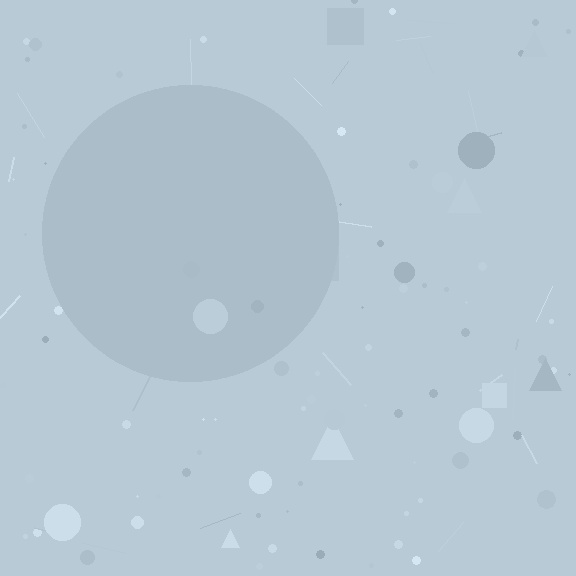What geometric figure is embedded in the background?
A circle is embedded in the background.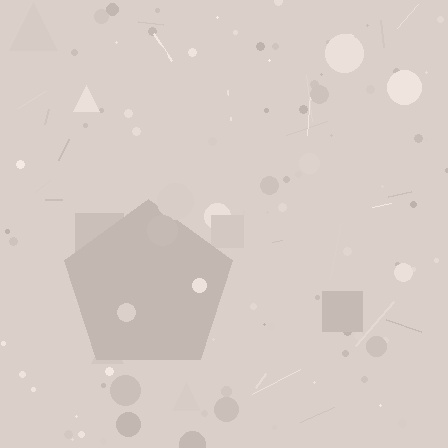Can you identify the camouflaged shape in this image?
The camouflaged shape is a pentagon.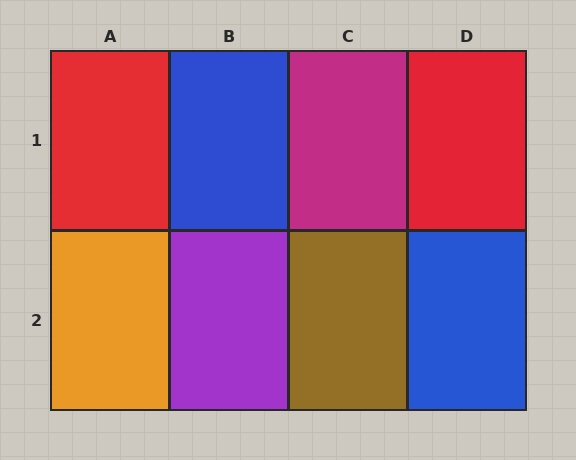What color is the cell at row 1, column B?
Blue.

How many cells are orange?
1 cell is orange.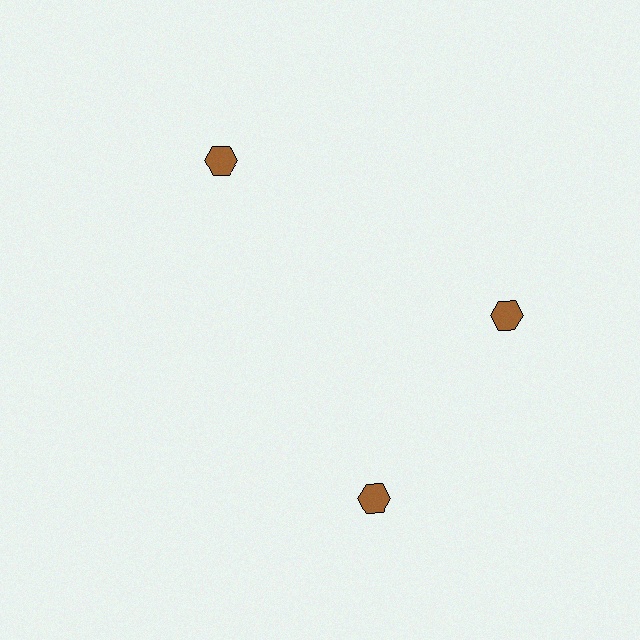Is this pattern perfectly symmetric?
No. The 3 brown hexagons are arranged in a ring, but one element near the 7 o'clock position is rotated out of alignment along the ring, breaking the 3-fold rotational symmetry.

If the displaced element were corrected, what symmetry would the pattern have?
It would have 3-fold rotational symmetry — the pattern would map onto itself every 120 degrees.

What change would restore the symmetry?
The symmetry would be restored by rotating it back into even spacing with its neighbors so that all 3 hexagons sit at equal angles and equal distance from the center.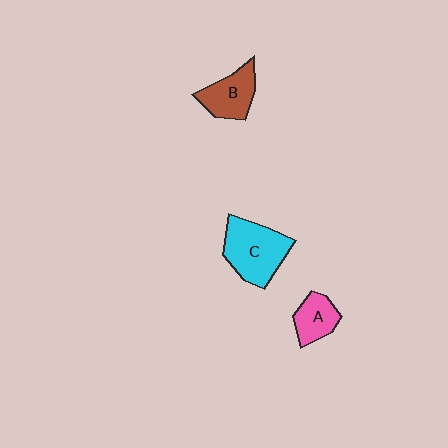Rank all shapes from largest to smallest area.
From largest to smallest: C (cyan), B (brown), A (pink).